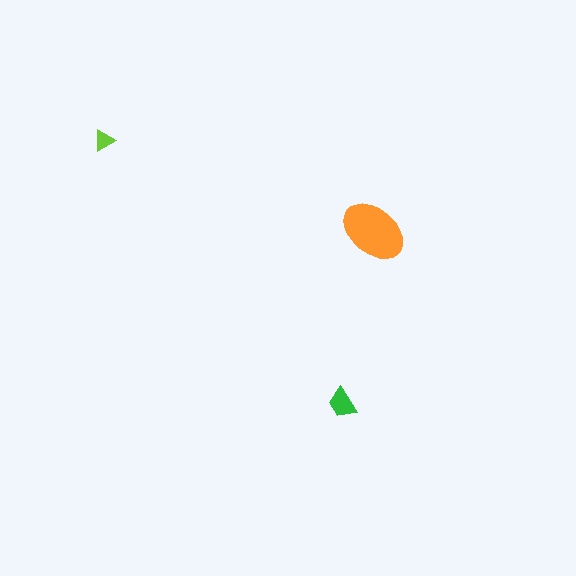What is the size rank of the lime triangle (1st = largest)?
3rd.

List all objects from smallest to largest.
The lime triangle, the green trapezoid, the orange ellipse.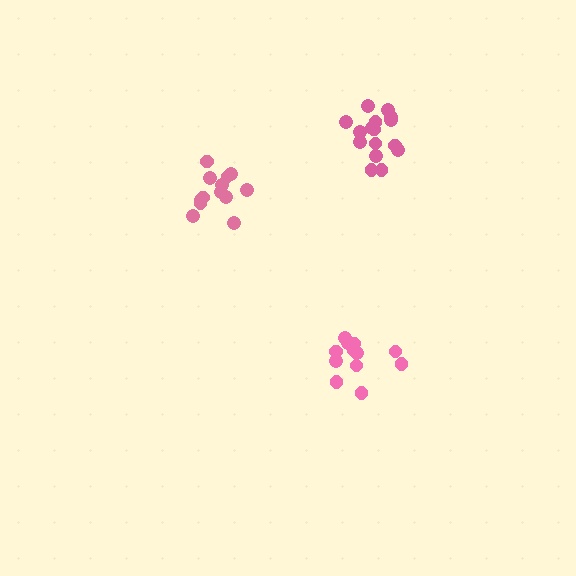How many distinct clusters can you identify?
There are 3 distinct clusters.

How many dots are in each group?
Group 1: 13 dots, Group 2: 12 dots, Group 3: 16 dots (41 total).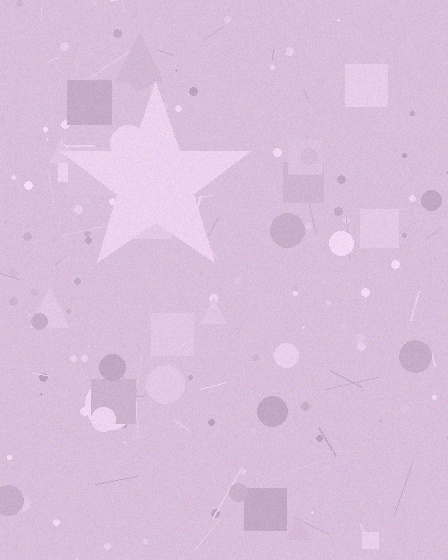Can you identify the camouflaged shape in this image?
The camouflaged shape is a star.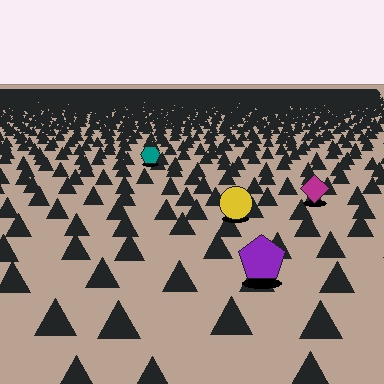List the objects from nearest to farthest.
From nearest to farthest: the purple pentagon, the yellow circle, the magenta diamond, the teal hexagon.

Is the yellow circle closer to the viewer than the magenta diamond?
Yes. The yellow circle is closer — you can tell from the texture gradient: the ground texture is coarser near it.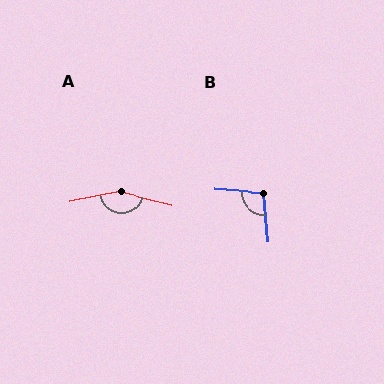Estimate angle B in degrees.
Approximately 99 degrees.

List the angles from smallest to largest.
B (99°), A (155°).